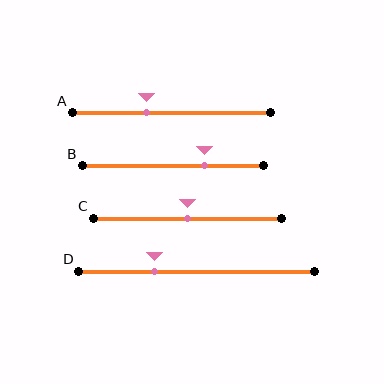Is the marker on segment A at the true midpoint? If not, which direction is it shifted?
No, the marker on segment A is shifted to the left by about 13% of the segment length.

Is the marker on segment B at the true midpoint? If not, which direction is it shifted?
No, the marker on segment B is shifted to the right by about 18% of the segment length.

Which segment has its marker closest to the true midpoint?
Segment C has its marker closest to the true midpoint.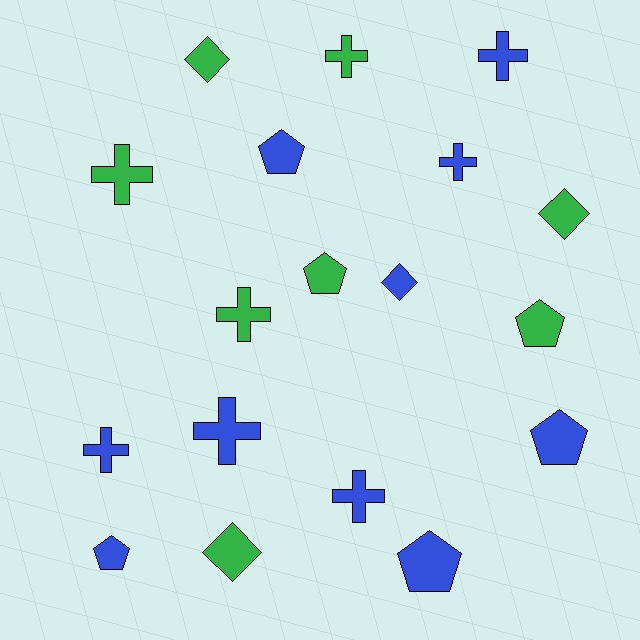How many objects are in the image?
There are 18 objects.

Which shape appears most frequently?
Cross, with 8 objects.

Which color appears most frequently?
Blue, with 10 objects.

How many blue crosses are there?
There are 5 blue crosses.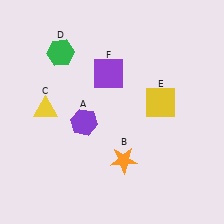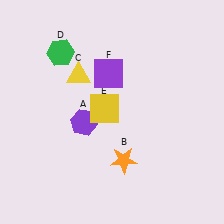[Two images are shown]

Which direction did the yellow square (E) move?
The yellow square (E) moved left.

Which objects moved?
The objects that moved are: the yellow triangle (C), the yellow square (E).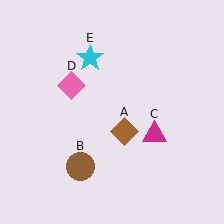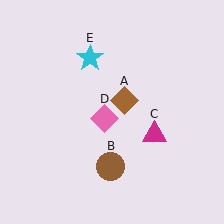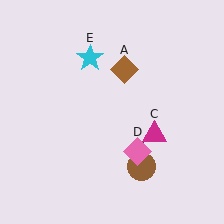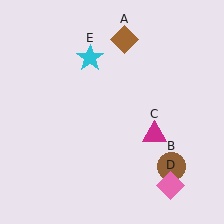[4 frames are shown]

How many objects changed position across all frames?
3 objects changed position: brown diamond (object A), brown circle (object B), pink diamond (object D).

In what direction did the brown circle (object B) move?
The brown circle (object B) moved right.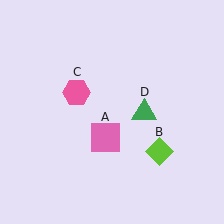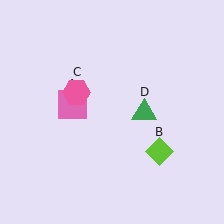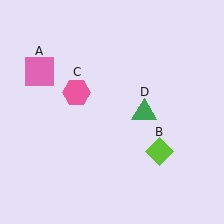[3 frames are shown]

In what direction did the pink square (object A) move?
The pink square (object A) moved up and to the left.